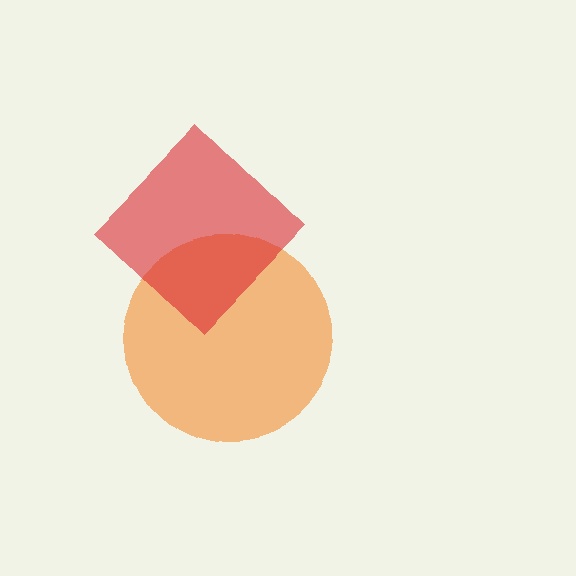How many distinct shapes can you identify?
There are 2 distinct shapes: an orange circle, a red diamond.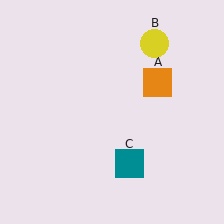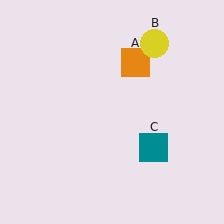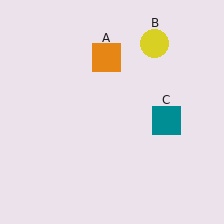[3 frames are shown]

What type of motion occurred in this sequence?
The orange square (object A), teal square (object C) rotated counterclockwise around the center of the scene.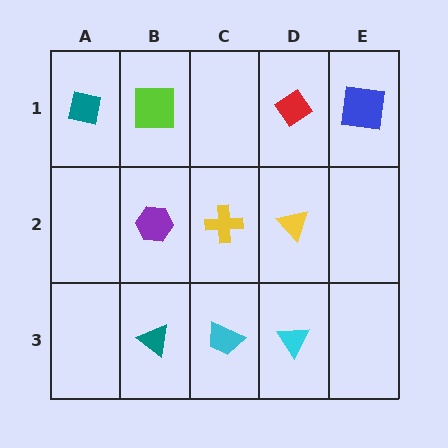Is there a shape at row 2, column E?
No, that cell is empty.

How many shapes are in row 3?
3 shapes.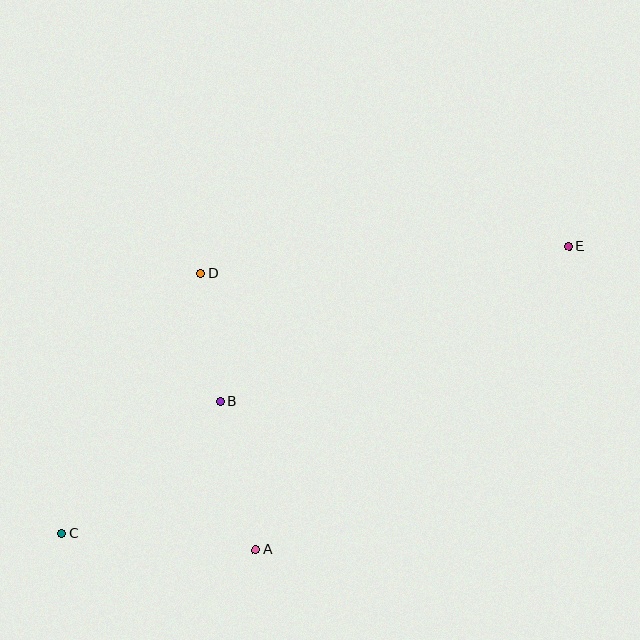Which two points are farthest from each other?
Points C and E are farthest from each other.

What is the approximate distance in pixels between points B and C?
The distance between B and C is approximately 206 pixels.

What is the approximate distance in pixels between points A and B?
The distance between A and B is approximately 153 pixels.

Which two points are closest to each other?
Points B and D are closest to each other.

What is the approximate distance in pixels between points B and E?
The distance between B and E is approximately 381 pixels.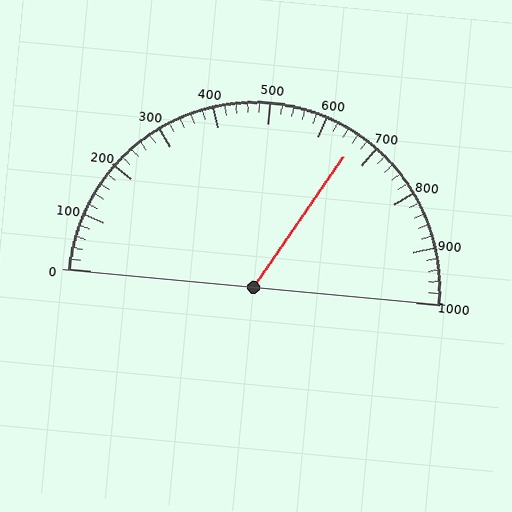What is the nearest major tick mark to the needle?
The nearest major tick mark is 700.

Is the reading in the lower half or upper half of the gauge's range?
The reading is in the upper half of the range (0 to 1000).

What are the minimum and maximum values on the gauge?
The gauge ranges from 0 to 1000.